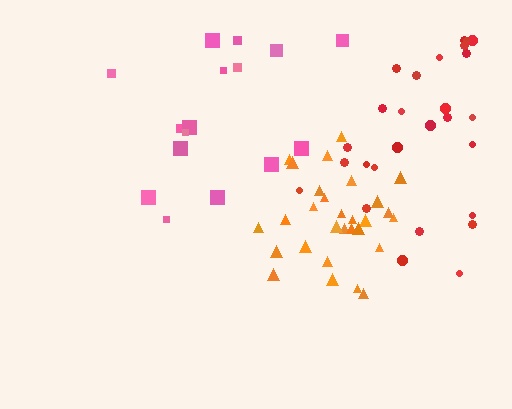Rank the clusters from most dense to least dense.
orange, red, pink.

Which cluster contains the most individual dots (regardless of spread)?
Orange (29).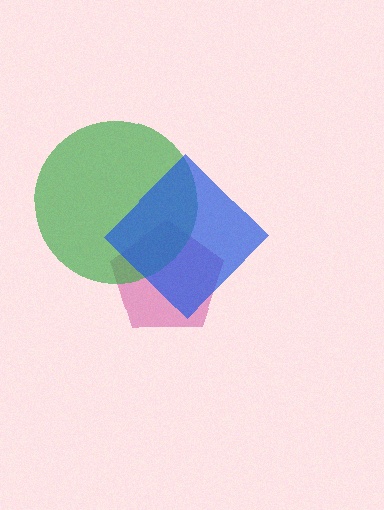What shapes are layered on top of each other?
The layered shapes are: a magenta pentagon, a green circle, a blue diamond.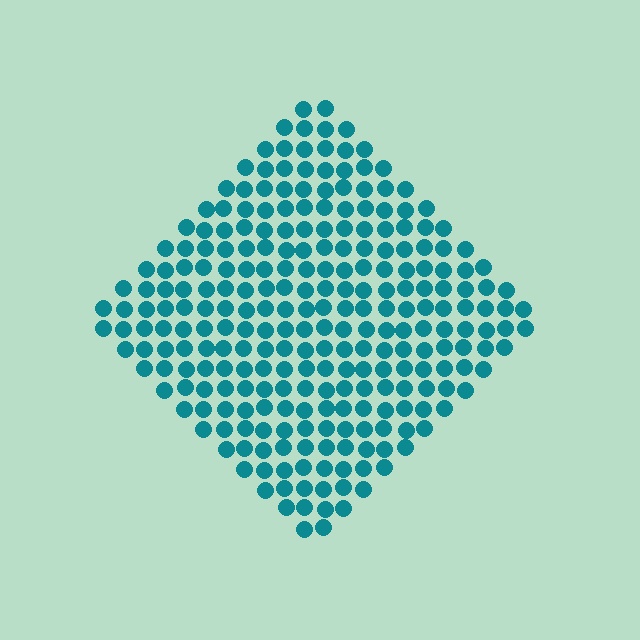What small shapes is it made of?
It is made of small circles.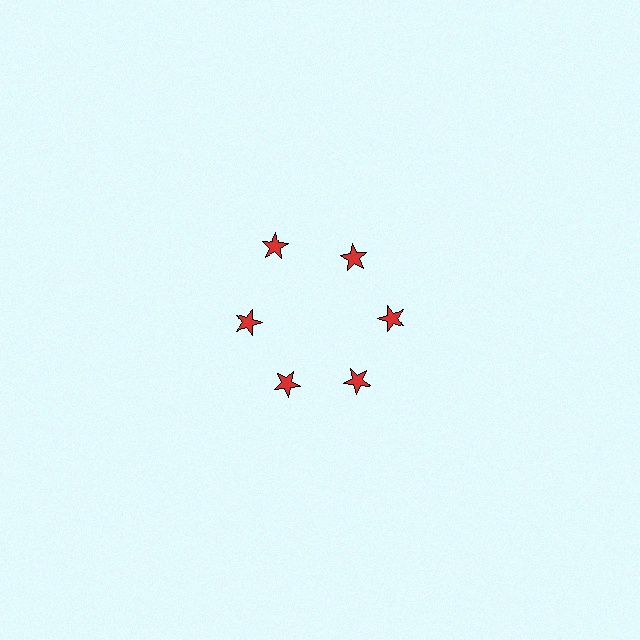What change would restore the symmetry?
The symmetry would be restored by moving it inward, back onto the ring so that all 6 stars sit at equal angles and equal distance from the center.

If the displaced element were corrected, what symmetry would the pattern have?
It would have 6-fold rotational symmetry — the pattern would map onto itself every 60 degrees.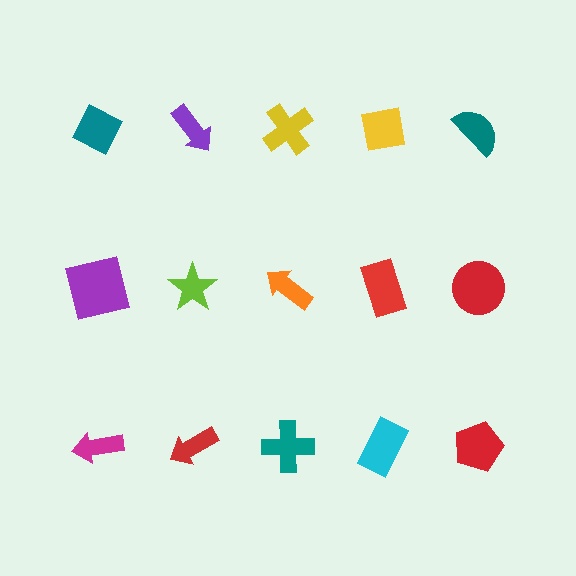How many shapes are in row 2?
5 shapes.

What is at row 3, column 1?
A magenta arrow.